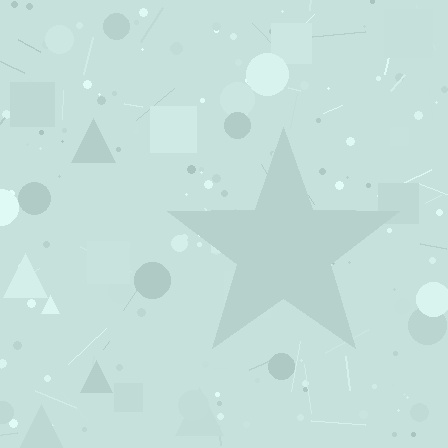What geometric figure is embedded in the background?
A star is embedded in the background.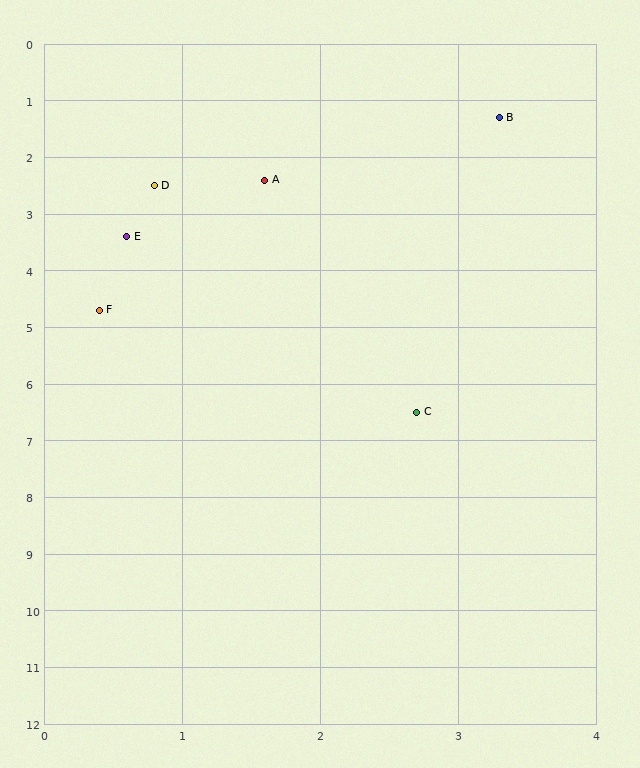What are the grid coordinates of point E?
Point E is at approximately (0.6, 3.4).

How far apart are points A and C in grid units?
Points A and C are about 4.2 grid units apart.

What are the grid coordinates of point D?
Point D is at approximately (0.8, 2.5).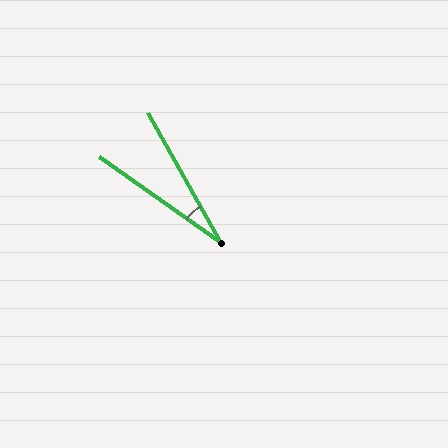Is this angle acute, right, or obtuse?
It is acute.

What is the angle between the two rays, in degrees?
Approximately 25 degrees.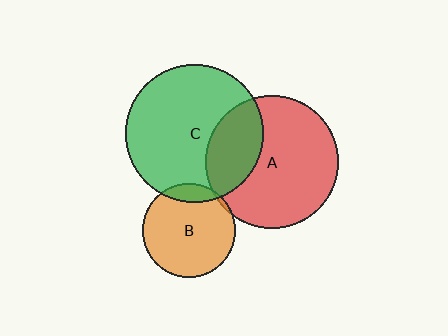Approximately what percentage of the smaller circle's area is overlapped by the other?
Approximately 10%.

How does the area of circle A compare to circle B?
Approximately 2.0 times.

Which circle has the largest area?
Circle C (green).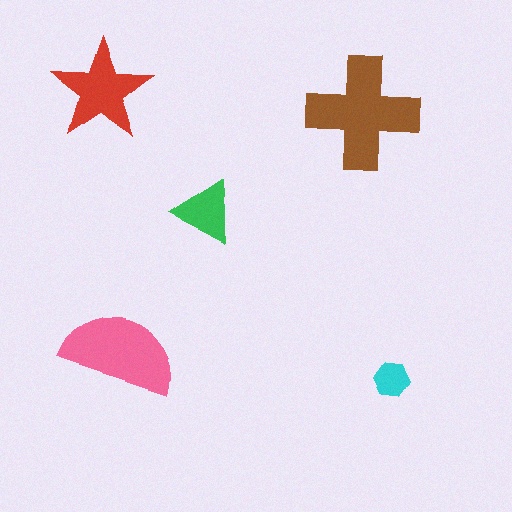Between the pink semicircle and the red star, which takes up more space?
The pink semicircle.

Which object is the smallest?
The cyan hexagon.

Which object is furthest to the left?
The red star is leftmost.